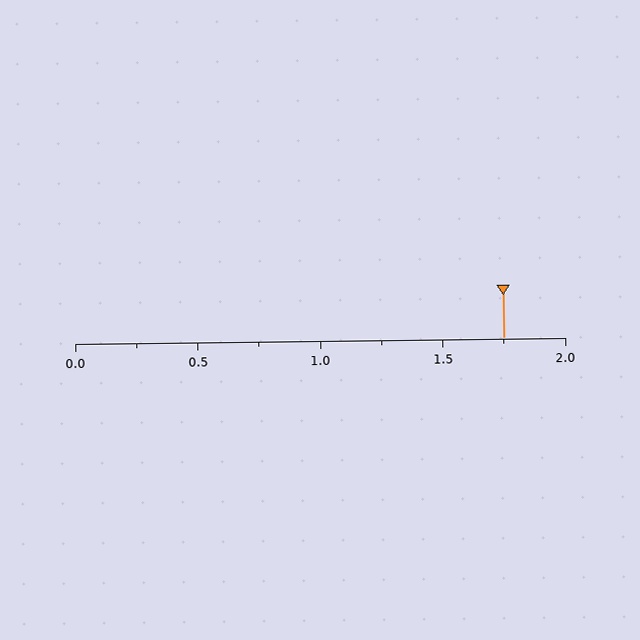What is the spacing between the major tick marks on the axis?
The major ticks are spaced 0.5 apart.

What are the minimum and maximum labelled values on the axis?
The axis runs from 0.0 to 2.0.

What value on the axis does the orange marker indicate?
The marker indicates approximately 1.75.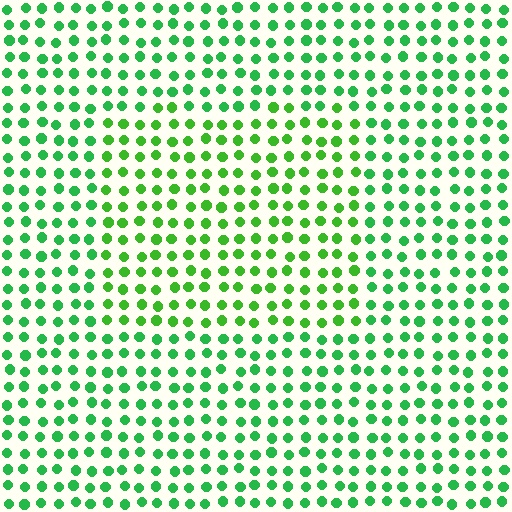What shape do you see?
I see a rectangle.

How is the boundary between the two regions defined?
The boundary is defined purely by a slight shift in hue (about 23 degrees). Spacing, size, and orientation are identical on both sides.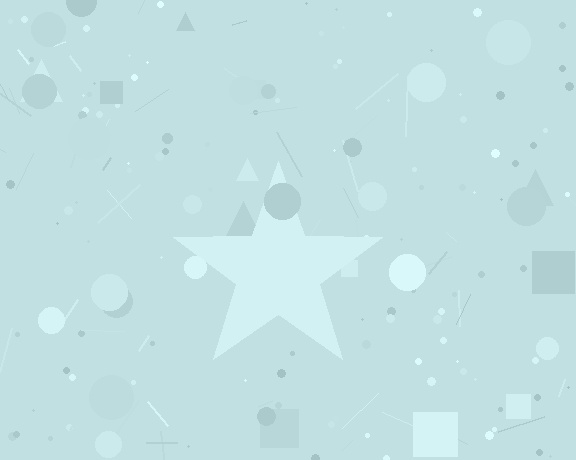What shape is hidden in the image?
A star is hidden in the image.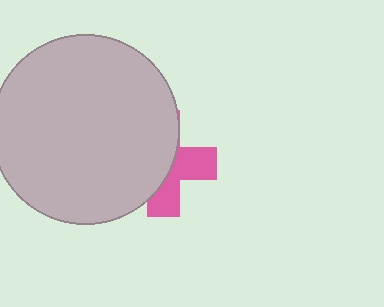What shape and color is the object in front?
The object in front is a light gray circle.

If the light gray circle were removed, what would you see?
You would see the complete pink cross.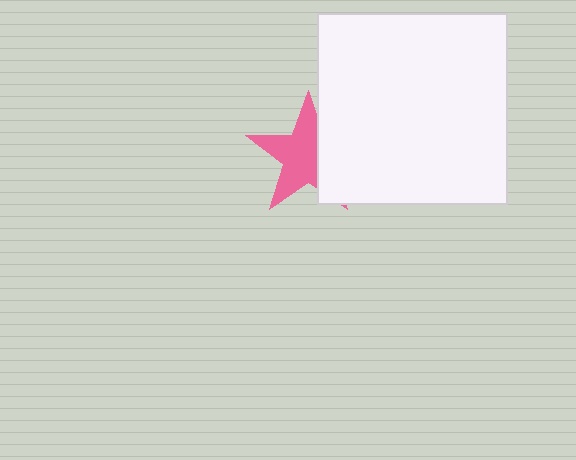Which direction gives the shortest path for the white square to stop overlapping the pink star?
Moving right gives the shortest separation.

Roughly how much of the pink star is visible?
About half of it is visible (roughly 65%).